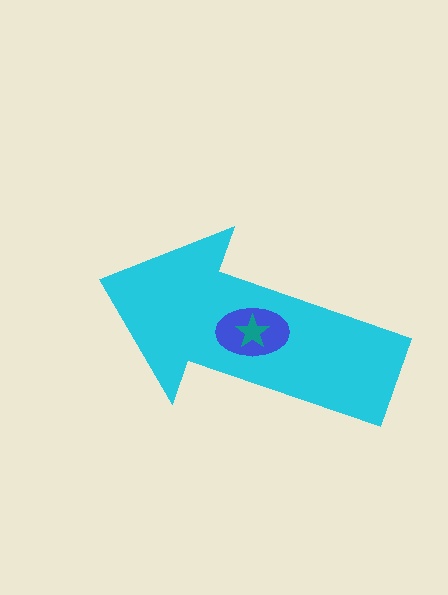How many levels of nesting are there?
3.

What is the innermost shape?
The teal star.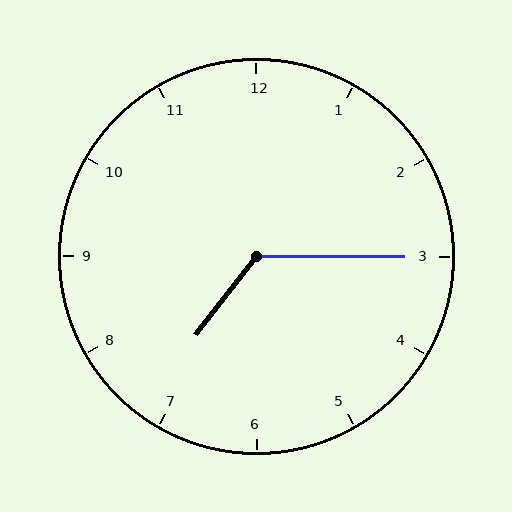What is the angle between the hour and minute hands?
Approximately 128 degrees.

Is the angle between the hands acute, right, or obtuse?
It is obtuse.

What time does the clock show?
7:15.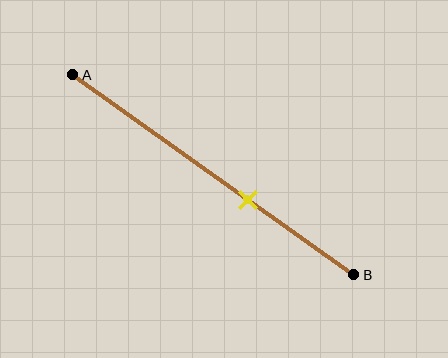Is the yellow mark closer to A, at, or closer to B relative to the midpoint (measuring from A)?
The yellow mark is closer to point B than the midpoint of segment AB.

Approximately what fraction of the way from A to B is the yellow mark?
The yellow mark is approximately 60% of the way from A to B.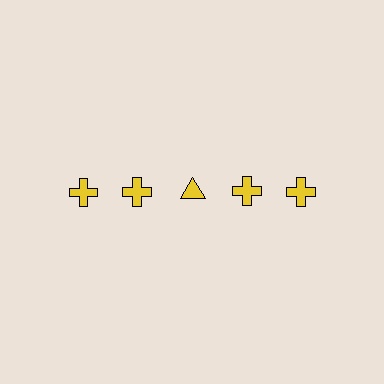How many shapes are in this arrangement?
There are 5 shapes arranged in a grid pattern.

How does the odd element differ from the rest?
It has a different shape: triangle instead of cross.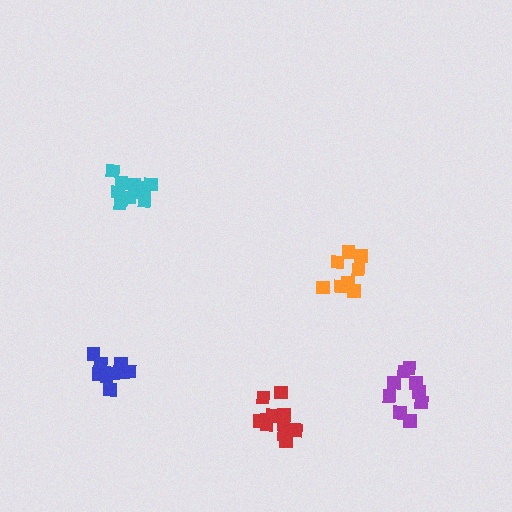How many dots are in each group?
Group 1: 11 dots, Group 2: 11 dots, Group 3: 10 dots, Group 4: 8 dots, Group 5: 9 dots (49 total).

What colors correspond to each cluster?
The clusters are colored: red, cyan, blue, orange, purple.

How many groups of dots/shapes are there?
There are 5 groups.